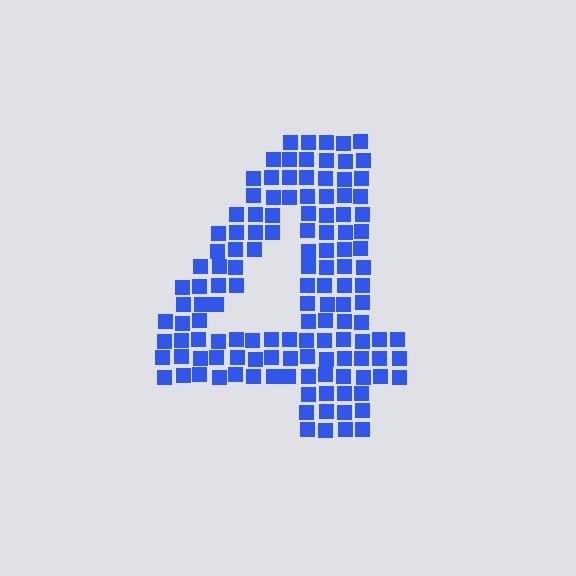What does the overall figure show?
The overall figure shows the digit 4.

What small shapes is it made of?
It is made of small squares.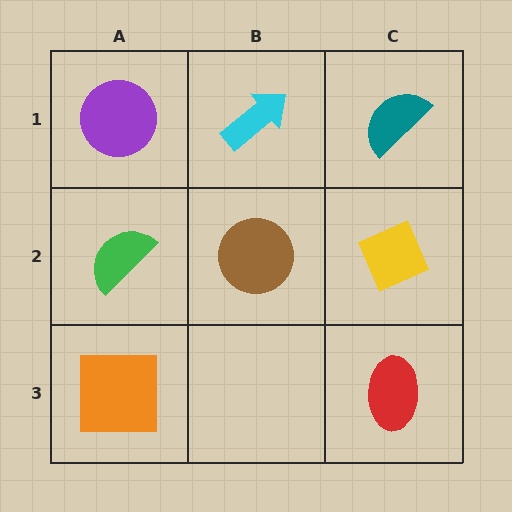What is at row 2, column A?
A green semicircle.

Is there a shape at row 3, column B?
No, that cell is empty.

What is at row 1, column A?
A purple circle.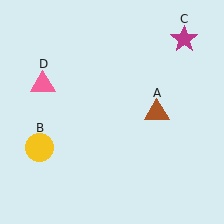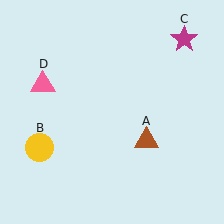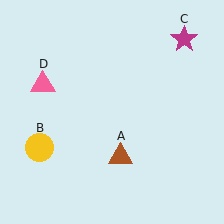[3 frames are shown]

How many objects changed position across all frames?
1 object changed position: brown triangle (object A).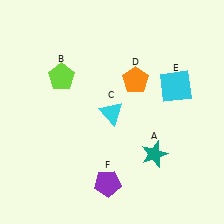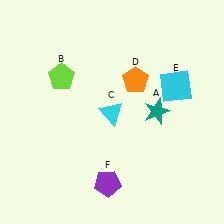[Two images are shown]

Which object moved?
The teal star (A) moved up.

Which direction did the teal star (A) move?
The teal star (A) moved up.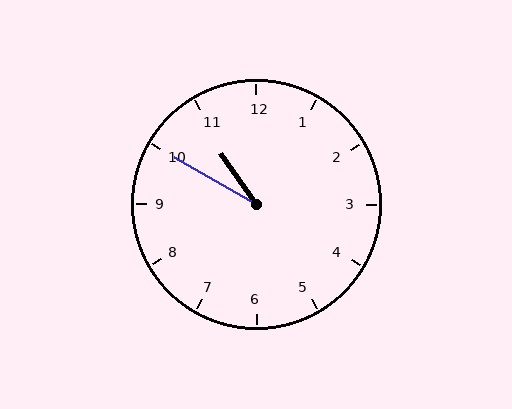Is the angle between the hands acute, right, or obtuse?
It is acute.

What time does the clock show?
10:50.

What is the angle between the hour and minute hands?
Approximately 25 degrees.